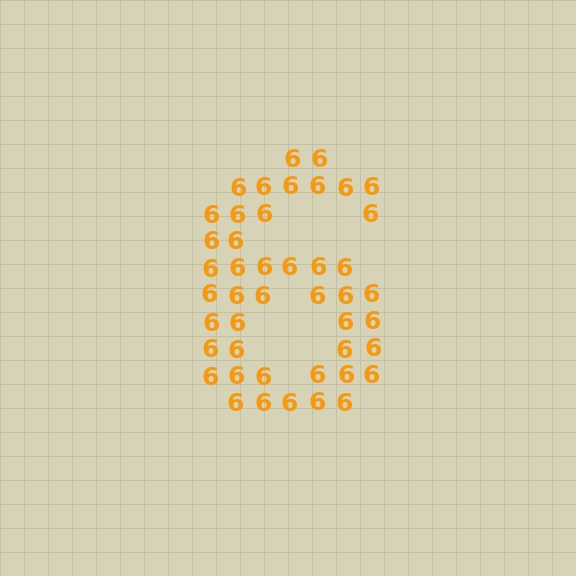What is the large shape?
The large shape is the digit 6.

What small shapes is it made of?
It is made of small digit 6's.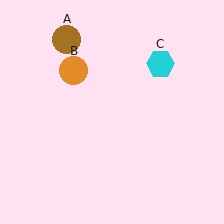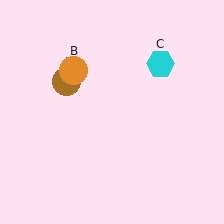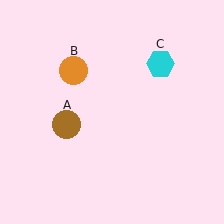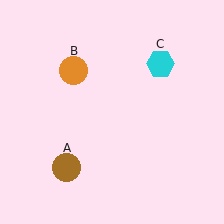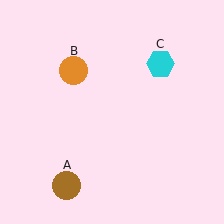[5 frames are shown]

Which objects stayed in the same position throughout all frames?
Orange circle (object B) and cyan hexagon (object C) remained stationary.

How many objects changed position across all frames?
1 object changed position: brown circle (object A).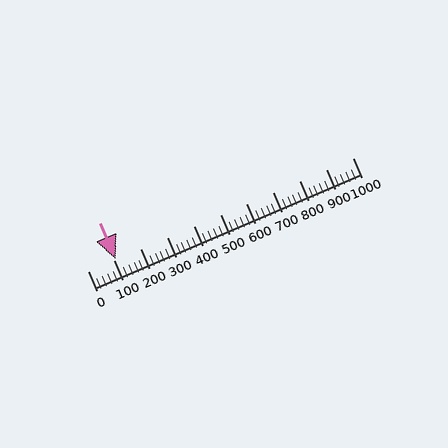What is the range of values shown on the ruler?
The ruler shows values from 0 to 1000.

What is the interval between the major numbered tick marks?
The major tick marks are spaced 100 units apart.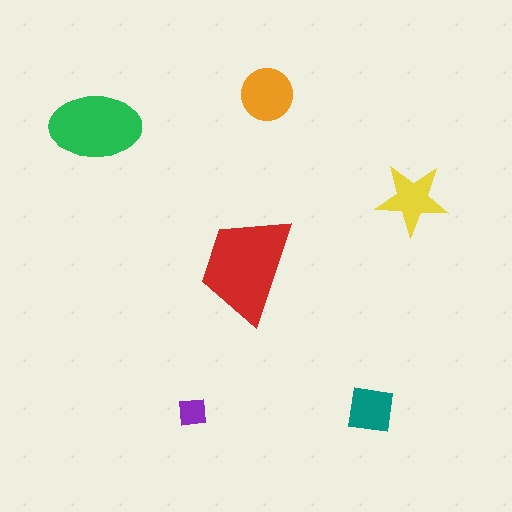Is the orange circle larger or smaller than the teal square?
Larger.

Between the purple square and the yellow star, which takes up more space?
The yellow star.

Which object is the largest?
The red trapezoid.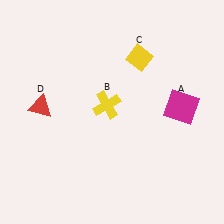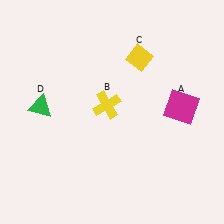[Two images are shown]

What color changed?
The triangle (D) changed from red in Image 1 to green in Image 2.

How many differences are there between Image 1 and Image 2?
There is 1 difference between the two images.